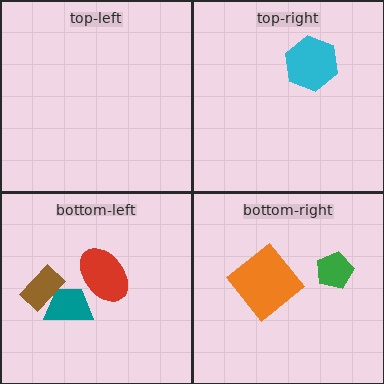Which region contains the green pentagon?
The bottom-right region.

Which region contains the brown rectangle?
The bottom-left region.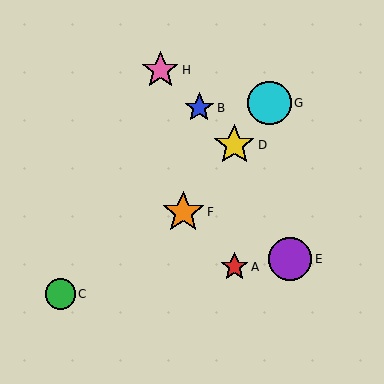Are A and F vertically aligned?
No, A is at x≈234 and F is at x≈183.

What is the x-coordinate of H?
Object H is at x≈160.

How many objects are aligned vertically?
2 objects (A, D) are aligned vertically.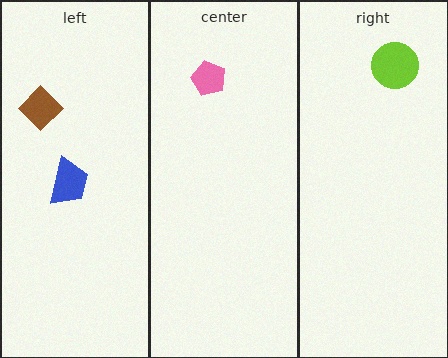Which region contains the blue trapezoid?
The left region.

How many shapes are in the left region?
2.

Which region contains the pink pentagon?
The center region.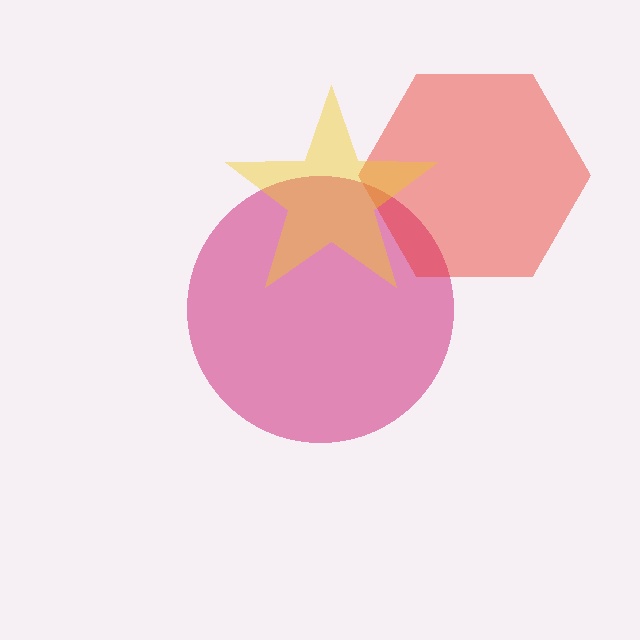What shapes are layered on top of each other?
The layered shapes are: a magenta circle, a red hexagon, a yellow star.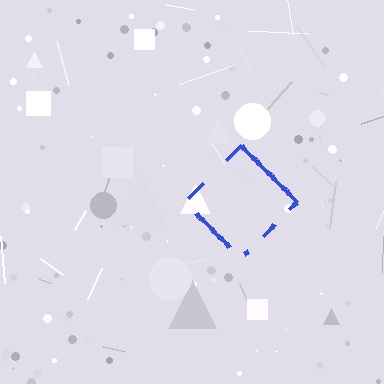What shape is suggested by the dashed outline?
The dashed outline suggests a diamond.